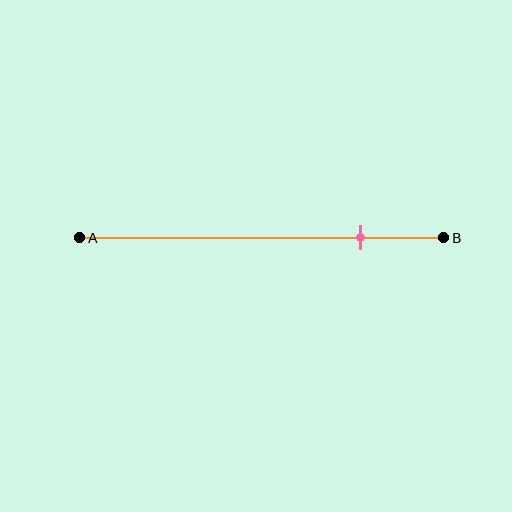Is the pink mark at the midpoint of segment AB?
No, the mark is at about 75% from A, not at the 50% midpoint.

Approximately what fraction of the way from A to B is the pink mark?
The pink mark is approximately 75% of the way from A to B.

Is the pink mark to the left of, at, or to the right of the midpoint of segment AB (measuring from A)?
The pink mark is to the right of the midpoint of segment AB.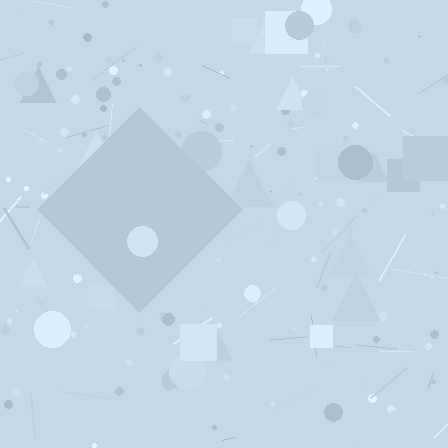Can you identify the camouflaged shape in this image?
The camouflaged shape is a diamond.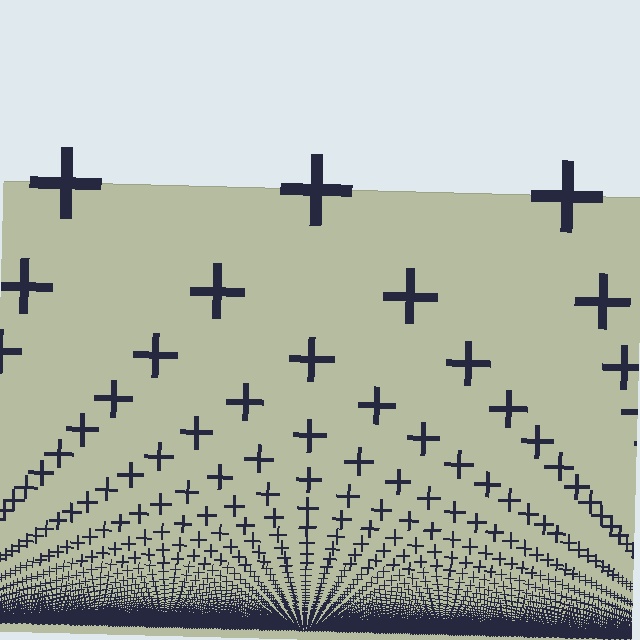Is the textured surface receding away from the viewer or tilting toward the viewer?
The surface appears to tilt toward the viewer. Texture elements get larger and sparser toward the top.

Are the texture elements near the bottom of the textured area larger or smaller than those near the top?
Smaller. The gradient is inverted — elements near the bottom are smaller and denser.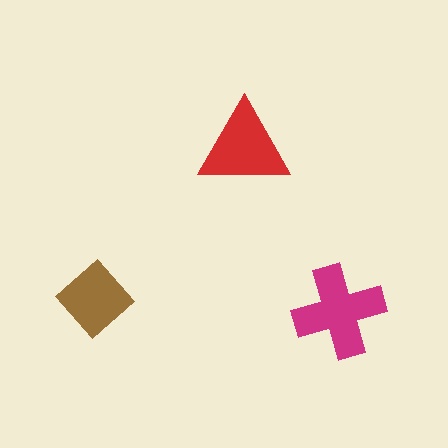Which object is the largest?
The magenta cross.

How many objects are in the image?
There are 3 objects in the image.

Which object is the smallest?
The brown diamond.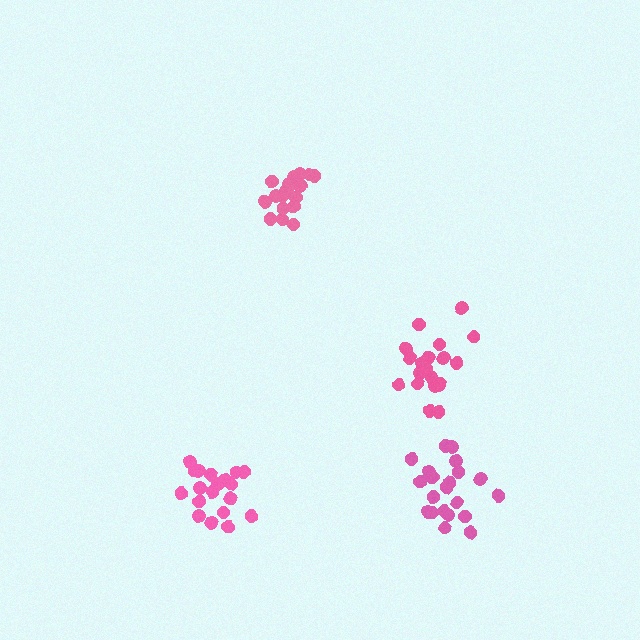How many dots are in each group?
Group 1: 21 dots, Group 2: 21 dots, Group 3: 17 dots, Group 4: 20 dots (79 total).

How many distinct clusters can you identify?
There are 4 distinct clusters.